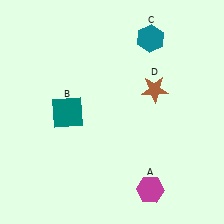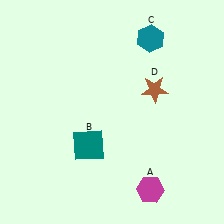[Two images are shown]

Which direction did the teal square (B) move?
The teal square (B) moved down.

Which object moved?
The teal square (B) moved down.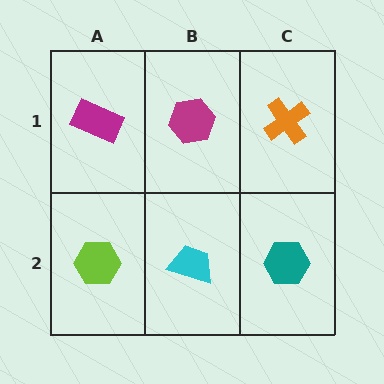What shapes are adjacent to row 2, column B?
A magenta hexagon (row 1, column B), a lime hexagon (row 2, column A), a teal hexagon (row 2, column C).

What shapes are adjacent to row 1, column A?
A lime hexagon (row 2, column A), a magenta hexagon (row 1, column B).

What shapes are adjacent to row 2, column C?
An orange cross (row 1, column C), a cyan trapezoid (row 2, column B).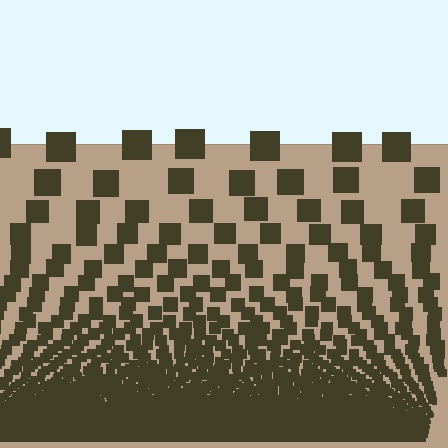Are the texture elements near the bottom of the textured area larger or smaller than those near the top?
Smaller. The gradient is inverted — elements near the bottom are smaller and denser.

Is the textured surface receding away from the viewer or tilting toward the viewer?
The surface appears to tilt toward the viewer. Texture elements get larger and sparser toward the top.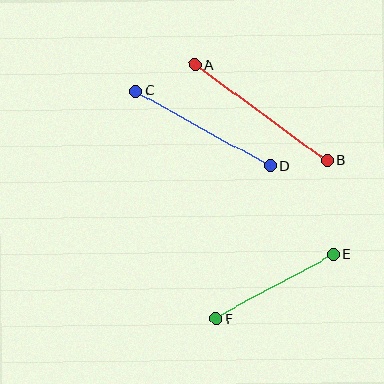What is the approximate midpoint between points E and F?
The midpoint is at approximately (275, 286) pixels.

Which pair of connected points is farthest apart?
Points A and B are farthest apart.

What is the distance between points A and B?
The distance is approximately 163 pixels.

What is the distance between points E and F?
The distance is approximately 133 pixels.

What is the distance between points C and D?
The distance is approximately 154 pixels.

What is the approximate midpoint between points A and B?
The midpoint is at approximately (261, 113) pixels.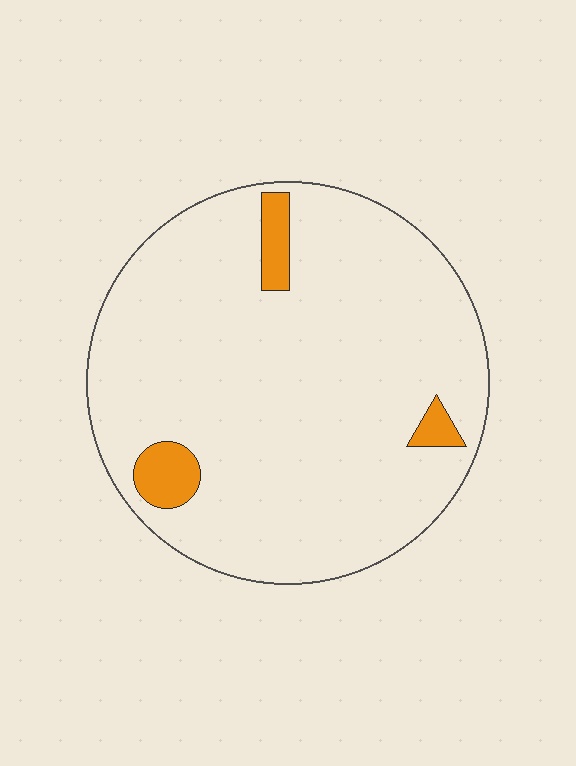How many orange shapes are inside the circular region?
3.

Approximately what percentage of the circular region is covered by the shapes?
Approximately 5%.